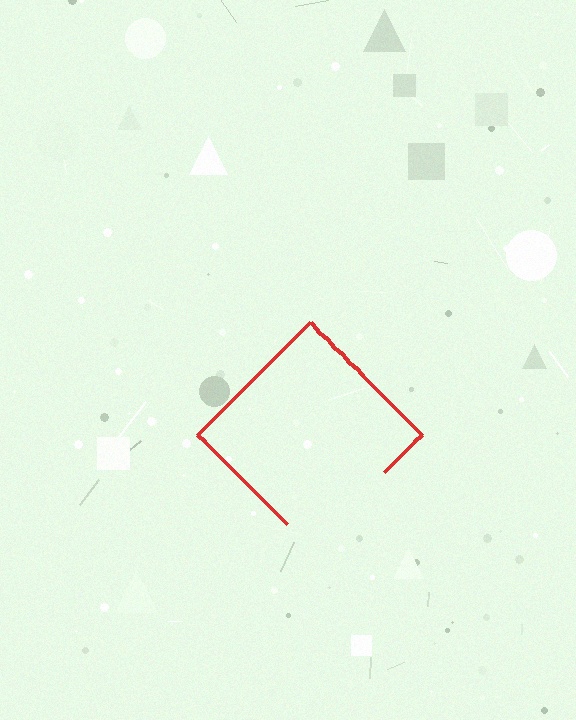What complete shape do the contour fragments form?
The contour fragments form a diamond.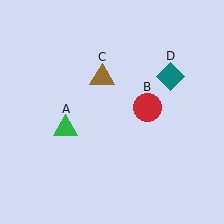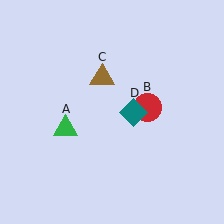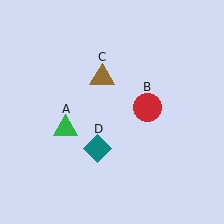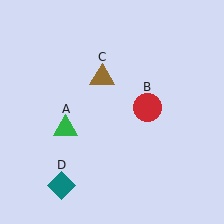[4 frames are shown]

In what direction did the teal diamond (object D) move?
The teal diamond (object D) moved down and to the left.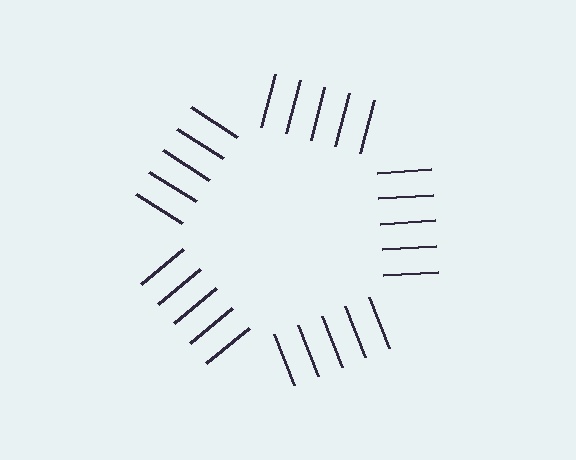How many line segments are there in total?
25 — 5 along each of the 5 edges.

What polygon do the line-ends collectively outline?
An illusory pentagon — the line segments terminate on its edges but no continuous stroke is drawn.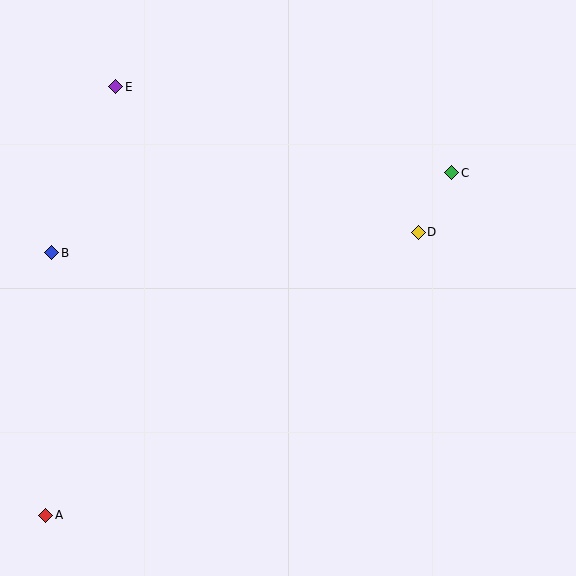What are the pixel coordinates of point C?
Point C is at (452, 173).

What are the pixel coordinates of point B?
Point B is at (52, 253).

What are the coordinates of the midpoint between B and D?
The midpoint between B and D is at (235, 242).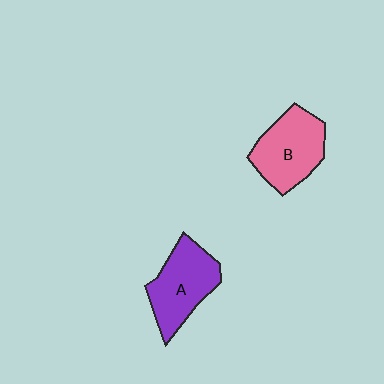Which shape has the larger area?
Shape B (pink).